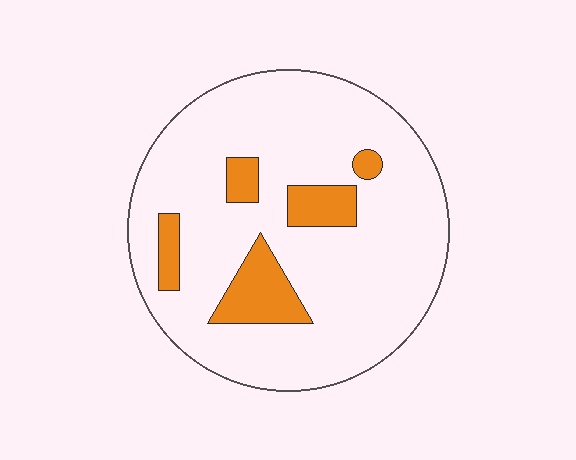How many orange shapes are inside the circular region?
5.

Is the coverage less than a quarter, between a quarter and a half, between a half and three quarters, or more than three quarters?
Less than a quarter.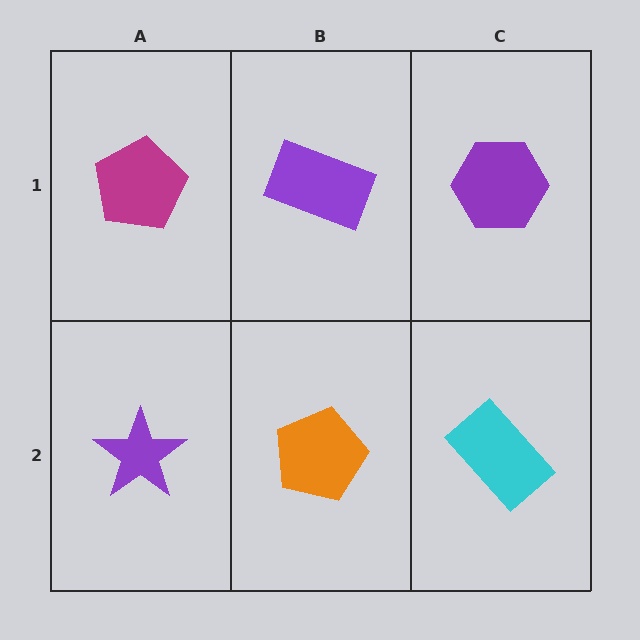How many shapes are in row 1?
3 shapes.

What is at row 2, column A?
A purple star.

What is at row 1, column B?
A purple rectangle.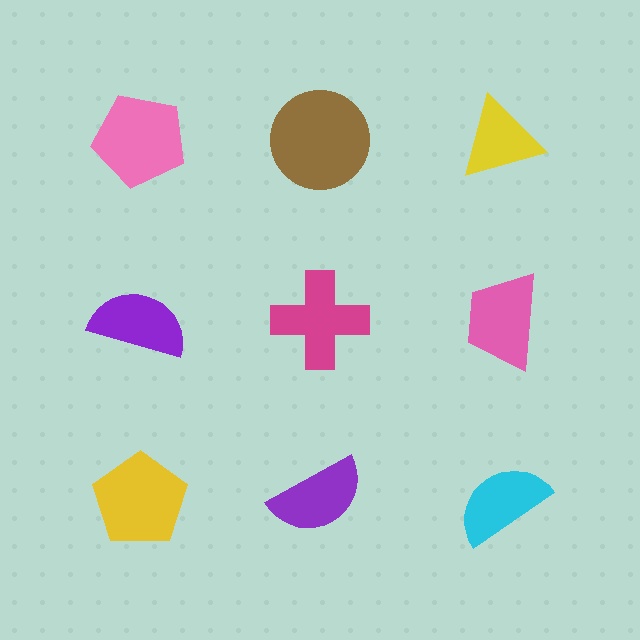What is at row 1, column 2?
A brown circle.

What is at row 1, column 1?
A pink pentagon.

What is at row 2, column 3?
A pink trapezoid.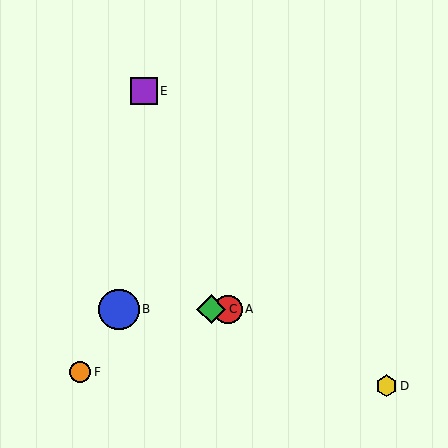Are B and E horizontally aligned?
No, B is at y≈309 and E is at y≈91.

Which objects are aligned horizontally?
Objects A, B, C are aligned horizontally.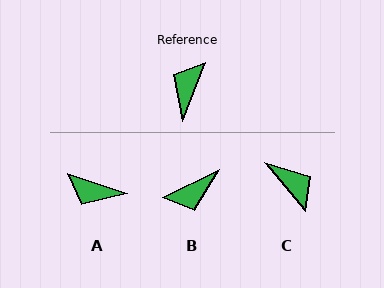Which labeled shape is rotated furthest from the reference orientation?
B, about 137 degrees away.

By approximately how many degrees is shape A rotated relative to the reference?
Approximately 93 degrees counter-clockwise.